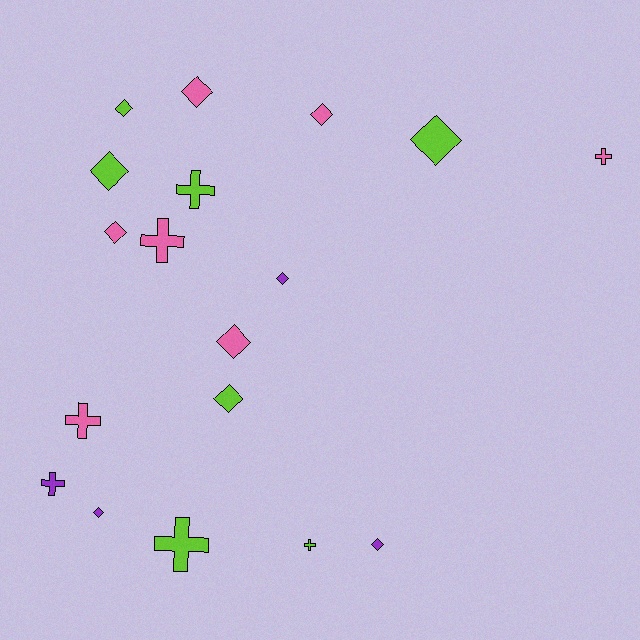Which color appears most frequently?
Pink, with 7 objects.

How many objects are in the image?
There are 18 objects.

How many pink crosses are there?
There are 3 pink crosses.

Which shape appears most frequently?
Diamond, with 11 objects.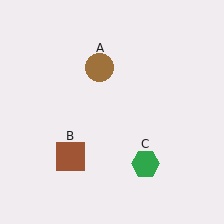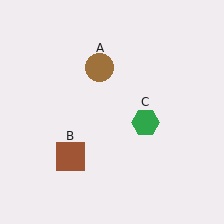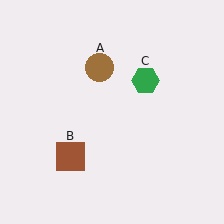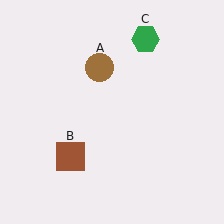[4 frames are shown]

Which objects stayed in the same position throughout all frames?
Brown circle (object A) and brown square (object B) remained stationary.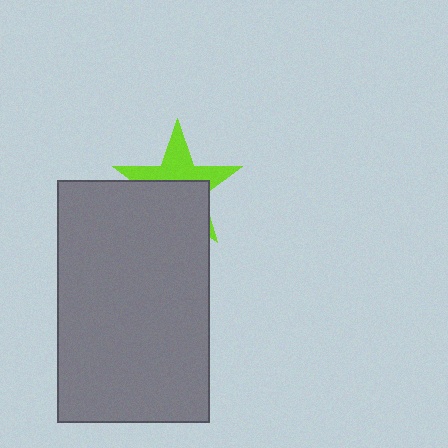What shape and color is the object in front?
The object in front is a gray rectangle.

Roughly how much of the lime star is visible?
About half of it is visible (roughly 46%).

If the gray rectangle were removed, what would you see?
You would see the complete lime star.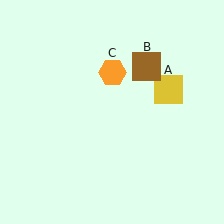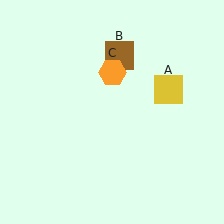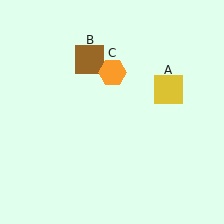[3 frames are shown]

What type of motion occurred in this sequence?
The brown square (object B) rotated counterclockwise around the center of the scene.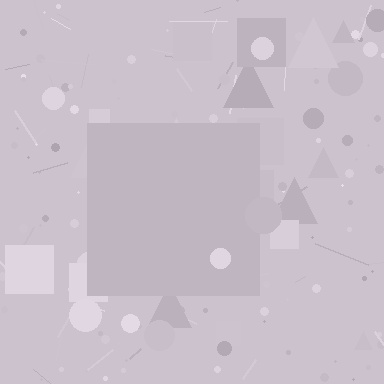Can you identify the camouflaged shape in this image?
The camouflaged shape is a square.